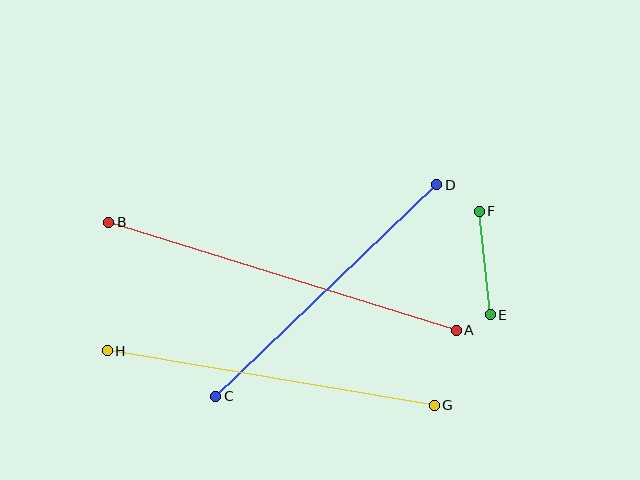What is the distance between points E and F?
The distance is approximately 104 pixels.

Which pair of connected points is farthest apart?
Points A and B are farthest apart.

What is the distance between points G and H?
The distance is approximately 332 pixels.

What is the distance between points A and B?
The distance is approximately 364 pixels.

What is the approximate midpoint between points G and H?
The midpoint is at approximately (271, 378) pixels.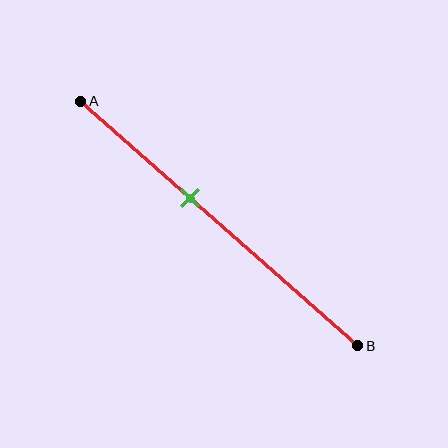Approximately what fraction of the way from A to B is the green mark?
The green mark is approximately 40% of the way from A to B.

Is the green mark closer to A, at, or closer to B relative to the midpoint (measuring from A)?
The green mark is closer to point A than the midpoint of segment AB.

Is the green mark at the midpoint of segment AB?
No, the mark is at about 40% from A, not at the 50% midpoint.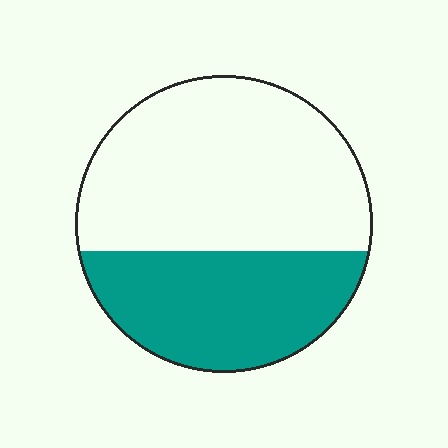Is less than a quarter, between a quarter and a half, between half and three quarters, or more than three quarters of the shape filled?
Between a quarter and a half.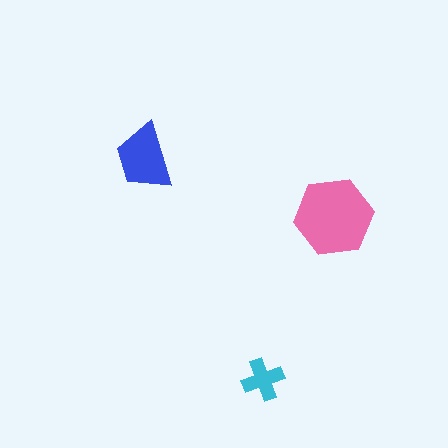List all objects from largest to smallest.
The pink hexagon, the blue trapezoid, the cyan cross.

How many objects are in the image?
There are 3 objects in the image.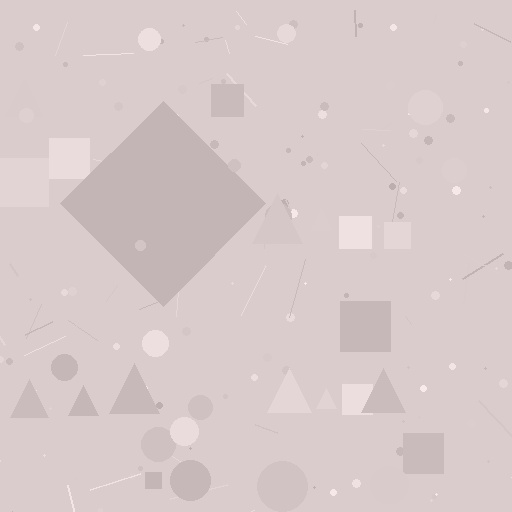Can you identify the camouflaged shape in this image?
The camouflaged shape is a diamond.